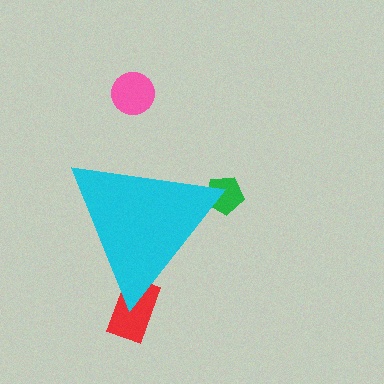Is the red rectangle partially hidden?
Yes, the red rectangle is partially hidden behind the cyan triangle.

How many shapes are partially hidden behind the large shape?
2 shapes are partially hidden.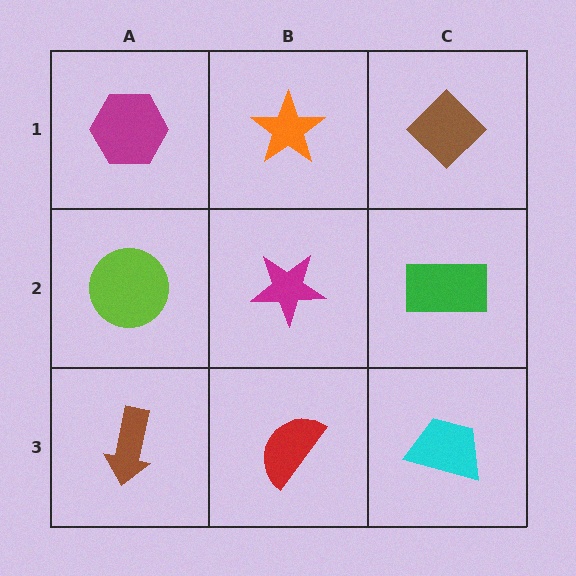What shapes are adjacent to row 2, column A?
A magenta hexagon (row 1, column A), a brown arrow (row 3, column A), a magenta star (row 2, column B).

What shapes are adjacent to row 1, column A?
A lime circle (row 2, column A), an orange star (row 1, column B).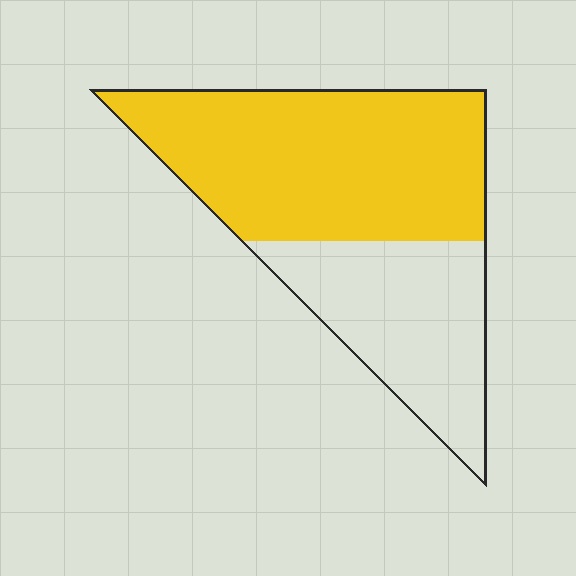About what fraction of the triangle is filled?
About five eighths (5/8).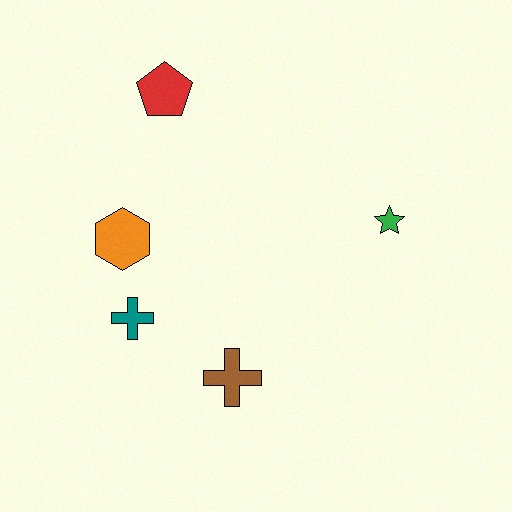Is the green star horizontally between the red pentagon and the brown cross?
No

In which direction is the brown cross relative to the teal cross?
The brown cross is to the right of the teal cross.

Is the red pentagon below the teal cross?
No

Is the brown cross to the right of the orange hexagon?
Yes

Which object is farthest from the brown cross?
The red pentagon is farthest from the brown cross.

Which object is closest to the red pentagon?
The orange hexagon is closest to the red pentagon.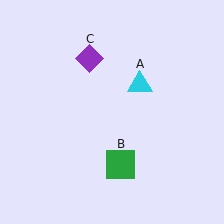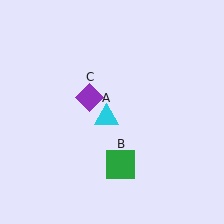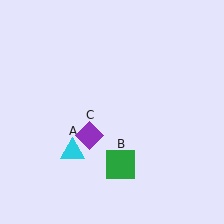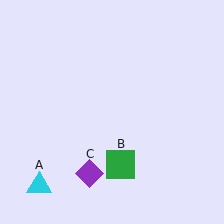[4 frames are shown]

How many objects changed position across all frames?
2 objects changed position: cyan triangle (object A), purple diamond (object C).